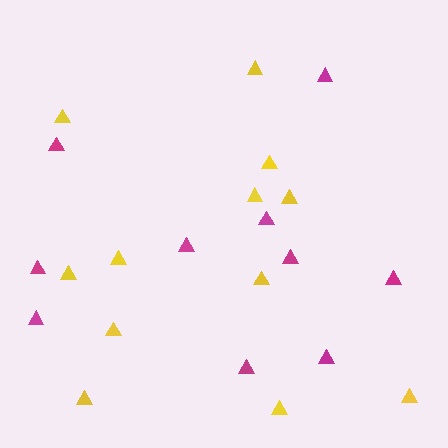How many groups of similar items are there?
There are 2 groups: one group of magenta triangles (10) and one group of yellow triangles (12).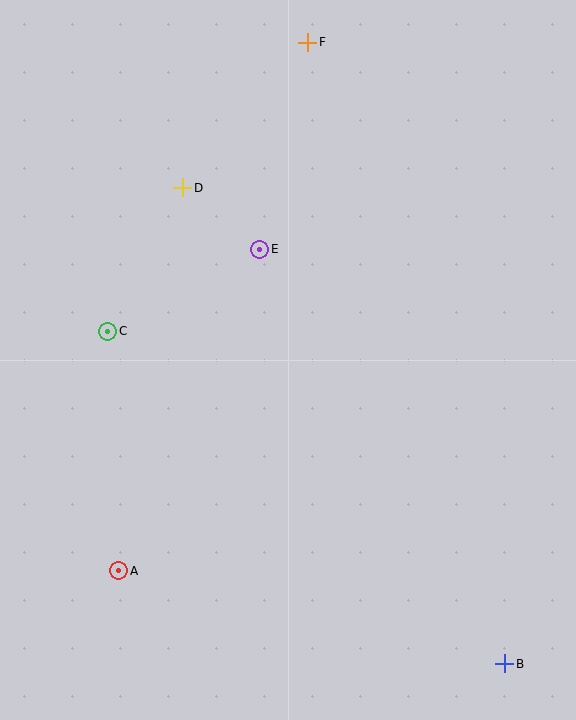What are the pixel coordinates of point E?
Point E is at (260, 249).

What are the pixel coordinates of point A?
Point A is at (119, 571).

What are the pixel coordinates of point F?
Point F is at (308, 42).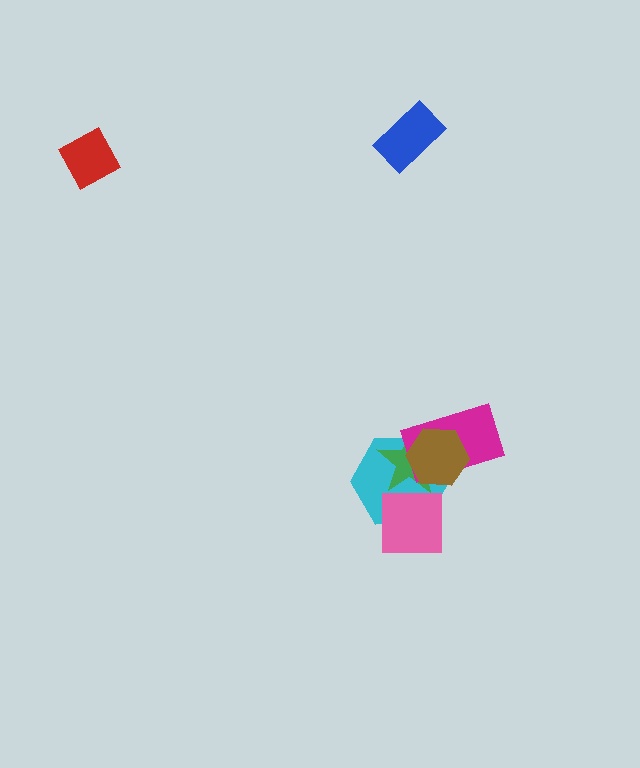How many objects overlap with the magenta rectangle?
3 objects overlap with the magenta rectangle.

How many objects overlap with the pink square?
2 objects overlap with the pink square.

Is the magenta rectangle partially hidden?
Yes, it is partially covered by another shape.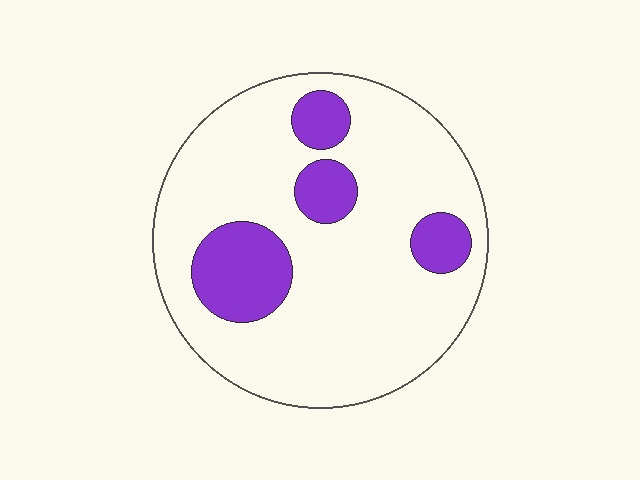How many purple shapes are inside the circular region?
4.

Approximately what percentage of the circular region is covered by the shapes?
Approximately 20%.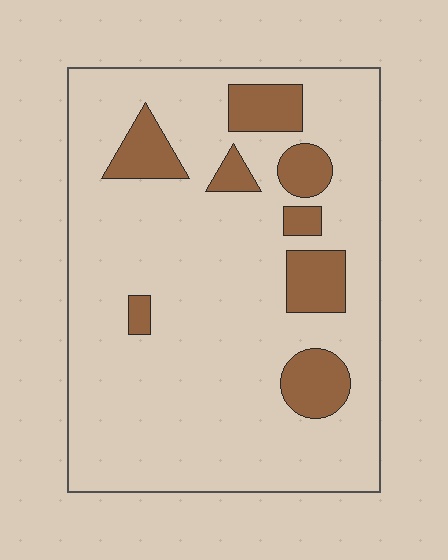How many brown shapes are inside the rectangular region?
8.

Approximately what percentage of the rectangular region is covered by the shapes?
Approximately 15%.